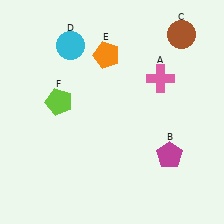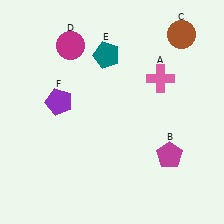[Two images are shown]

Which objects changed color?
D changed from cyan to magenta. E changed from orange to teal. F changed from lime to purple.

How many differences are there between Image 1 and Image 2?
There are 3 differences between the two images.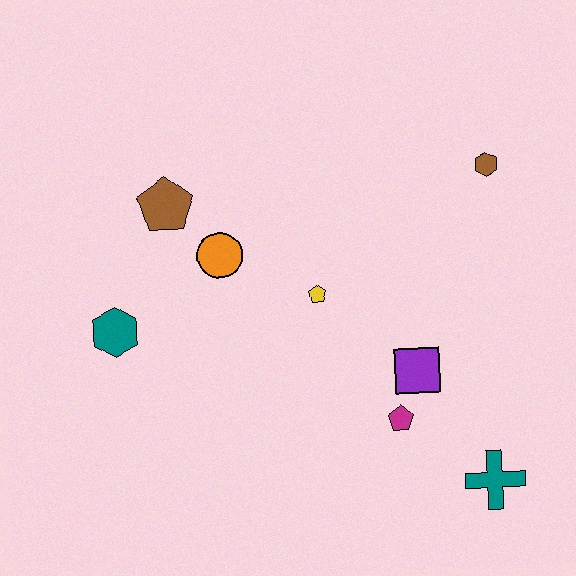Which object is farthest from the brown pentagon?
The teal cross is farthest from the brown pentagon.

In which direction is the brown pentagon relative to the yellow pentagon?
The brown pentagon is to the left of the yellow pentagon.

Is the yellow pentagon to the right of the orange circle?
Yes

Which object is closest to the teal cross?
The magenta pentagon is closest to the teal cross.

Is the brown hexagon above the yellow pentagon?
Yes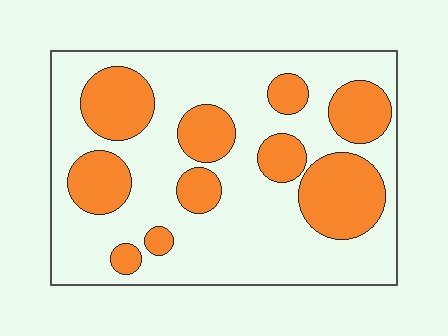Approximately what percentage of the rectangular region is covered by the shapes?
Approximately 30%.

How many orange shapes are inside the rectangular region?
10.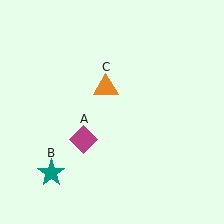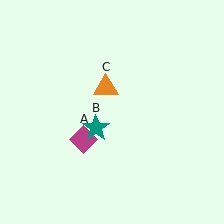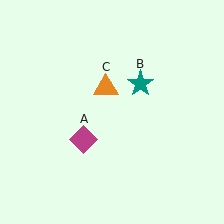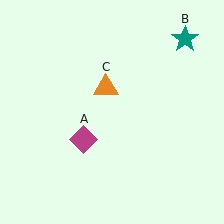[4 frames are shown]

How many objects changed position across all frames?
1 object changed position: teal star (object B).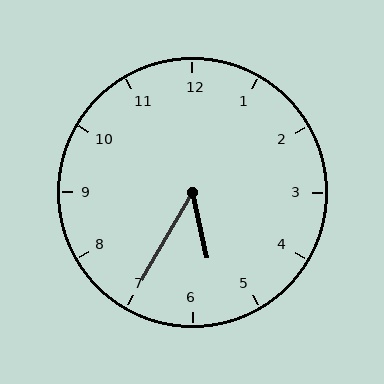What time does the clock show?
5:35.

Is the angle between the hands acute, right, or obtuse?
It is acute.